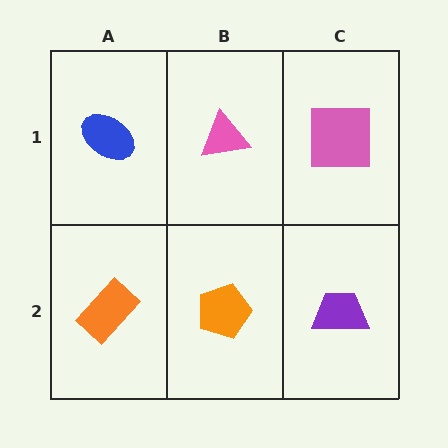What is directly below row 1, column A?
An orange rectangle.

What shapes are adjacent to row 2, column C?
A pink square (row 1, column C), an orange pentagon (row 2, column B).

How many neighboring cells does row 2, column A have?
2.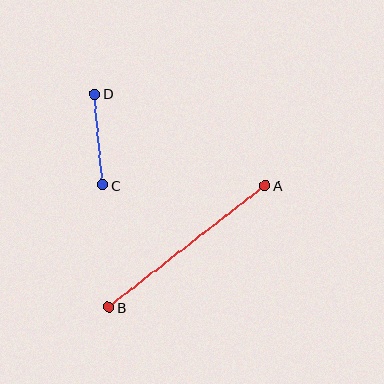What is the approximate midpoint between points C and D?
The midpoint is at approximately (99, 139) pixels.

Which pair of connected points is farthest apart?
Points A and B are farthest apart.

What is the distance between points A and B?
The distance is approximately 198 pixels.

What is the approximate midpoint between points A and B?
The midpoint is at approximately (187, 246) pixels.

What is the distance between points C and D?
The distance is approximately 91 pixels.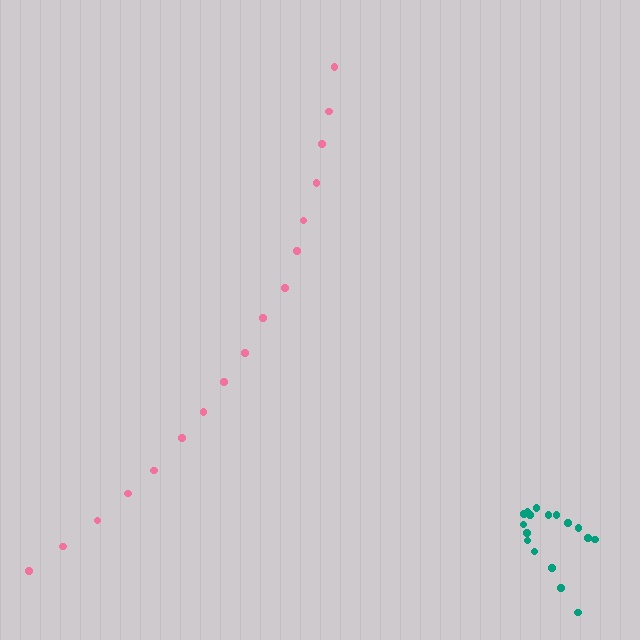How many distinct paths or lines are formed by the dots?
There are 2 distinct paths.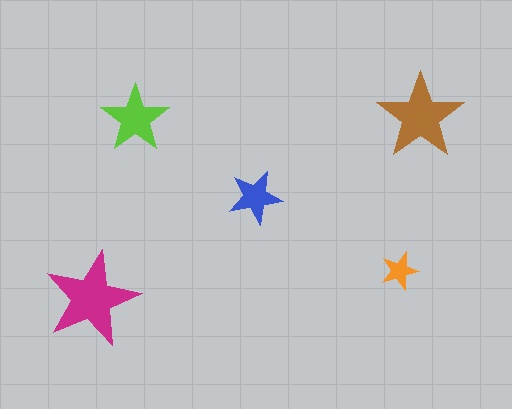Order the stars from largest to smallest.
the magenta one, the brown one, the lime one, the blue one, the orange one.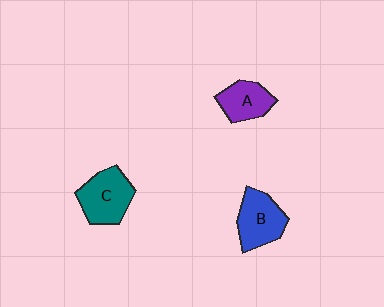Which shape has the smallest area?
Shape A (purple).